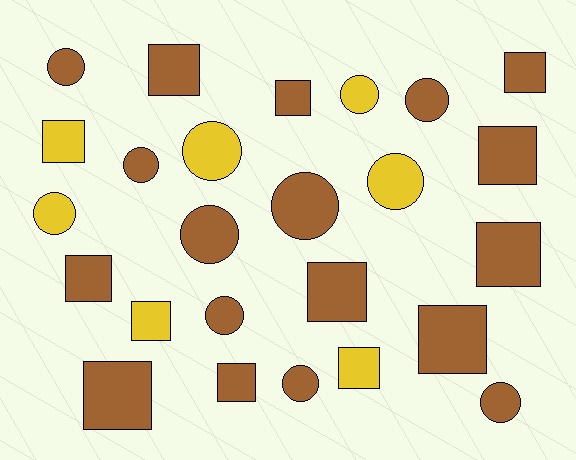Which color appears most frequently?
Brown, with 18 objects.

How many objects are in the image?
There are 25 objects.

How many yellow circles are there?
There are 4 yellow circles.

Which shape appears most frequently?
Square, with 13 objects.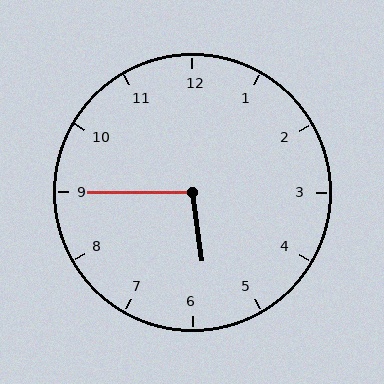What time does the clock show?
5:45.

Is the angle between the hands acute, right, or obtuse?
It is obtuse.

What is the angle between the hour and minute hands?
Approximately 98 degrees.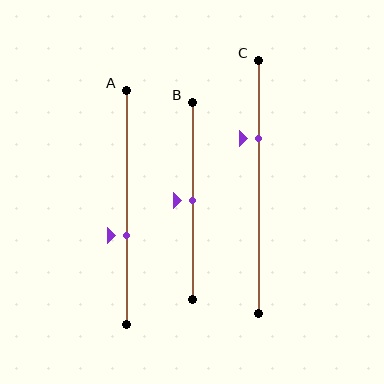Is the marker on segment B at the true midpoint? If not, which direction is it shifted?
Yes, the marker on segment B is at the true midpoint.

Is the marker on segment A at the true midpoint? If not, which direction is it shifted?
No, the marker on segment A is shifted downward by about 12% of the segment length.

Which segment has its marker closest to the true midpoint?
Segment B has its marker closest to the true midpoint.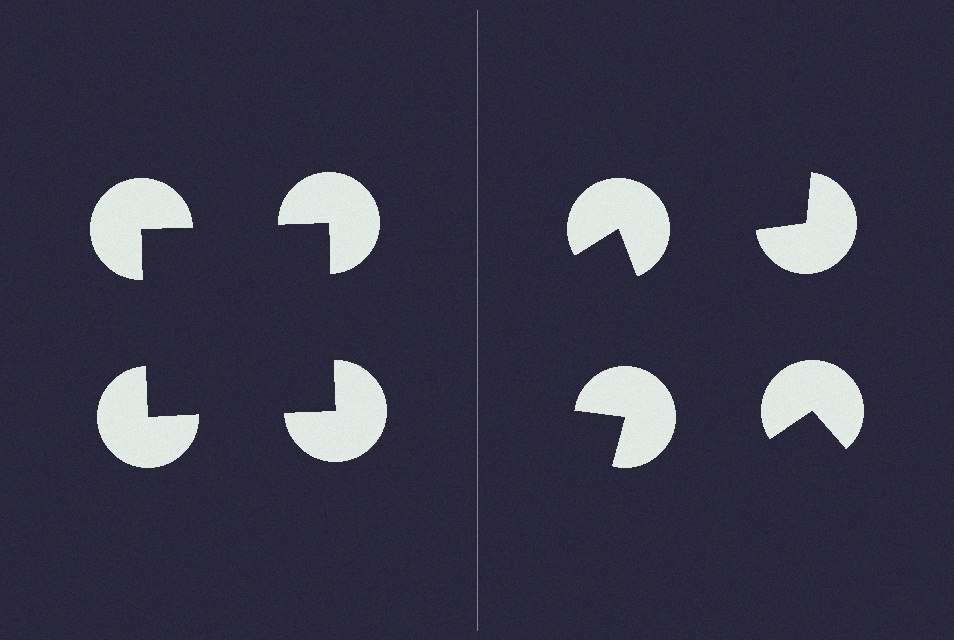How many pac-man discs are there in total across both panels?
8 — 4 on each side.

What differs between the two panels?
The pac-man discs are positioned identically on both sides; only the wedge orientations differ. On the left they align to a square; on the right they are misaligned.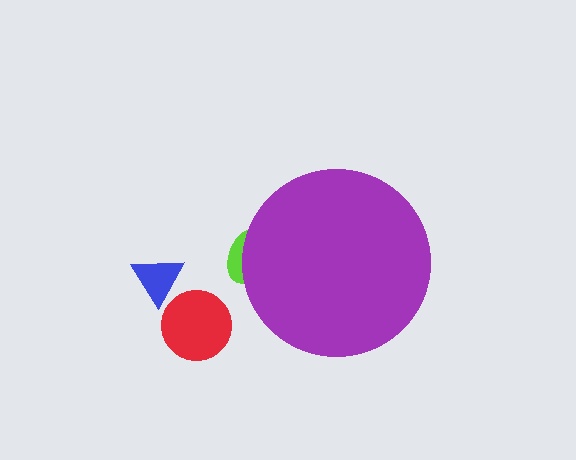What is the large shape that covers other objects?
A purple circle.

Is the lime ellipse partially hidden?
Yes, the lime ellipse is partially hidden behind the purple circle.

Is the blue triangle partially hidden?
No, the blue triangle is fully visible.